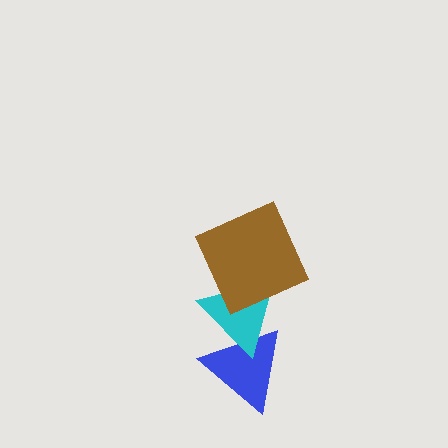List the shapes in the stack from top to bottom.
From top to bottom: the brown square, the cyan triangle, the blue triangle.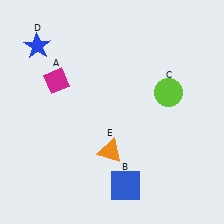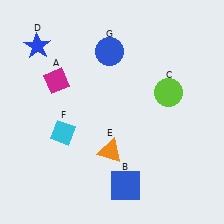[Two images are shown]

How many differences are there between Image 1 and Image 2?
There are 2 differences between the two images.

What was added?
A cyan diamond (F), a blue circle (G) were added in Image 2.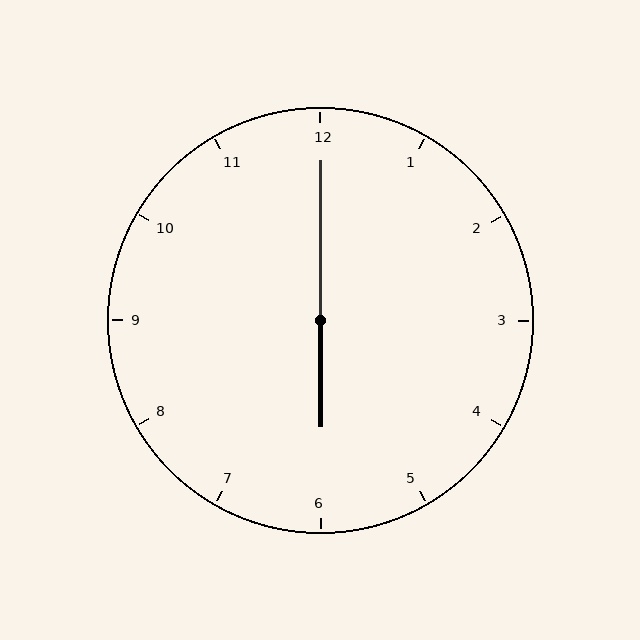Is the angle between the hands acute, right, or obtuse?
It is obtuse.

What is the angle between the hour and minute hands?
Approximately 180 degrees.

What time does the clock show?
6:00.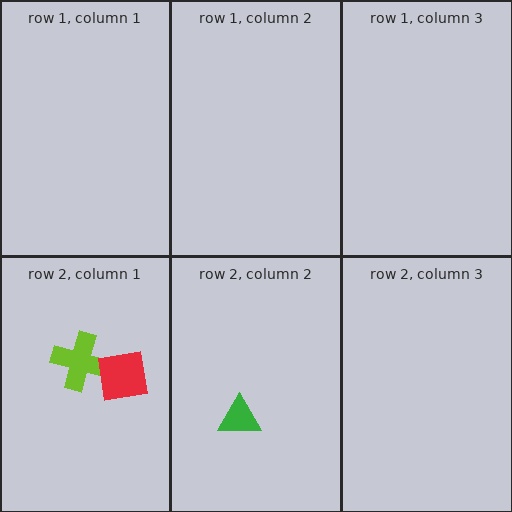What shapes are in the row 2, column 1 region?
The lime cross, the red square.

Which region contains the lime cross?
The row 2, column 1 region.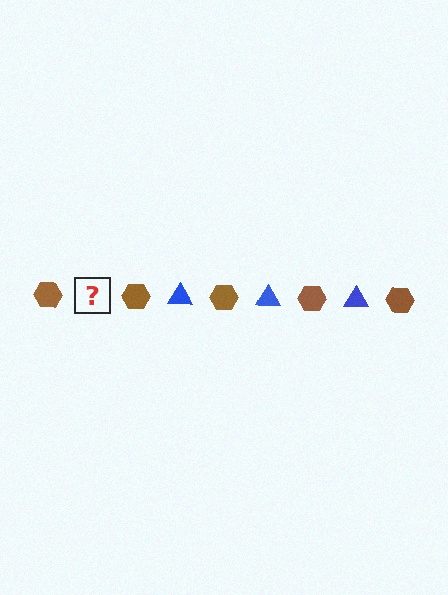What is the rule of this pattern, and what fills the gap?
The rule is that the pattern alternates between brown hexagon and blue triangle. The gap should be filled with a blue triangle.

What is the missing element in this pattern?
The missing element is a blue triangle.